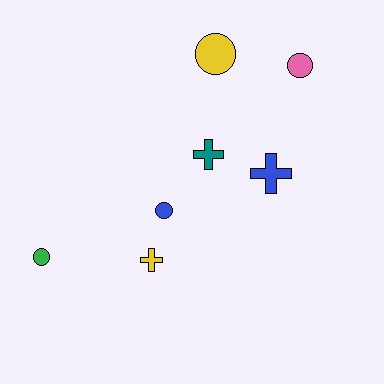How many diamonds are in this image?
There are no diamonds.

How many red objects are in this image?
There are no red objects.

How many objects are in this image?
There are 7 objects.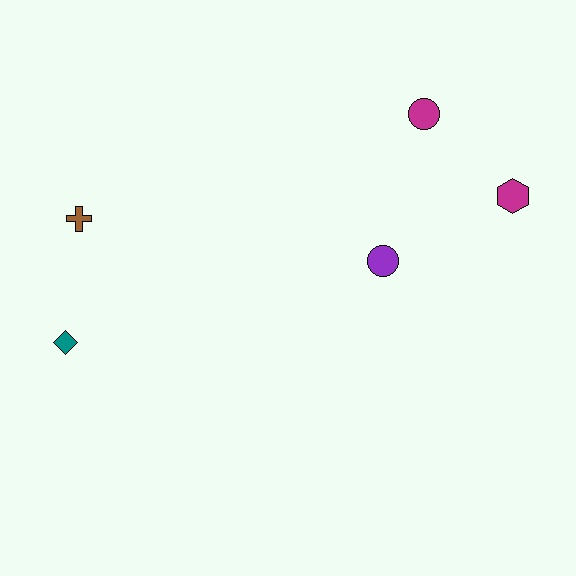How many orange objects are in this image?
There are no orange objects.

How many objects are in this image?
There are 5 objects.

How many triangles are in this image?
There are no triangles.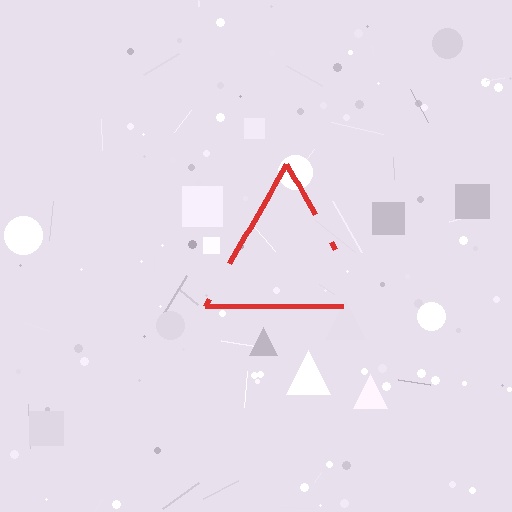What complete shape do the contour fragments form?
The contour fragments form a triangle.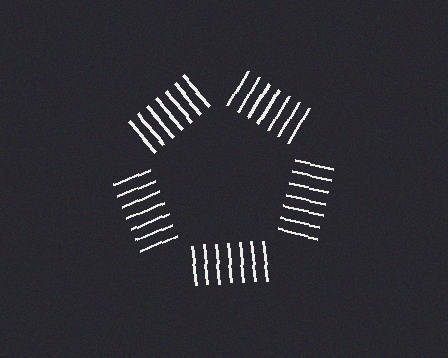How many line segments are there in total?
35 — 7 along each of the 5 edges.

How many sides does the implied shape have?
5 sides — the line-ends trace a pentagon.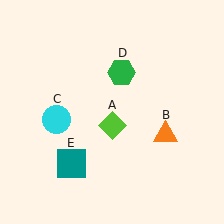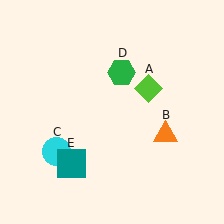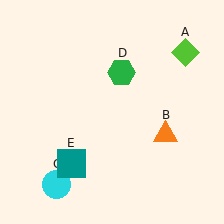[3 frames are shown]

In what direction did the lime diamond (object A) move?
The lime diamond (object A) moved up and to the right.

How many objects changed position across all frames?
2 objects changed position: lime diamond (object A), cyan circle (object C).